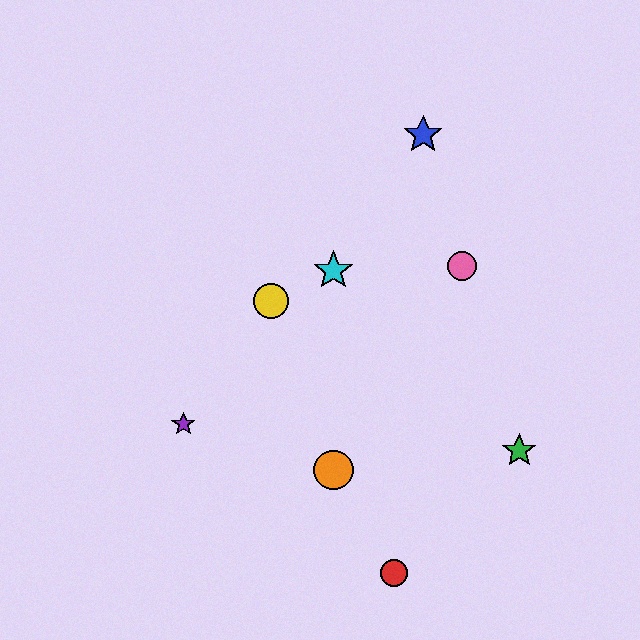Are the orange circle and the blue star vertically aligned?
No, the orange circle is at x≈333 and the blue star is at x≈423.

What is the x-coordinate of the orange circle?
The orange circle is at x≈333.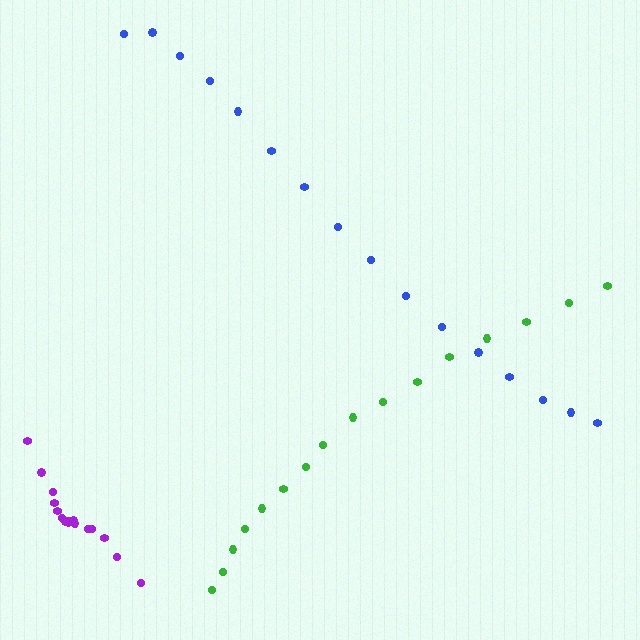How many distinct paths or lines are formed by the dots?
There are 3 distinct paths.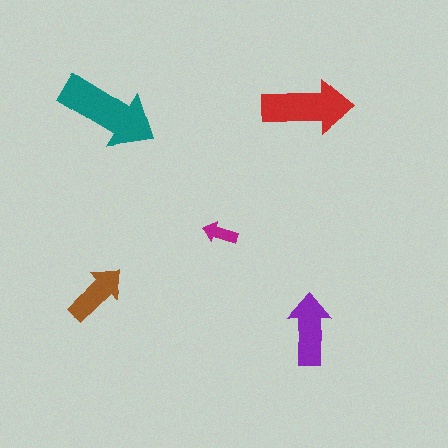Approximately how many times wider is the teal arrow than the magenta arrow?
About 3 times wider.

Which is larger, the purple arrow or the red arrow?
The red one.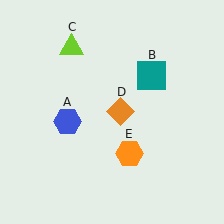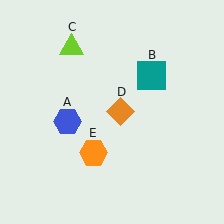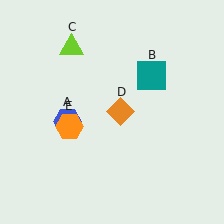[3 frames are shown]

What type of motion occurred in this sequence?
The orange hexagon (object E) rotated clockwise around the center of the scene.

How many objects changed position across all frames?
1 object changed position: orange hexagon (object E).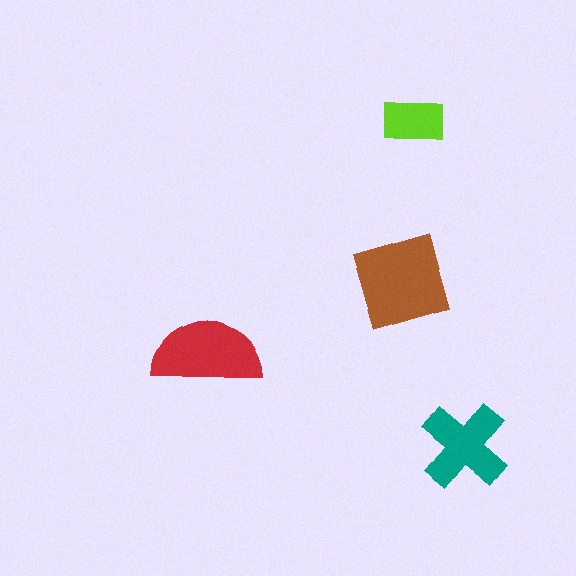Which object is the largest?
The brown square.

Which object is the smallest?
The lime rectangle.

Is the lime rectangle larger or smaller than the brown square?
Smaller.